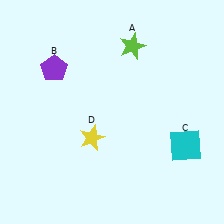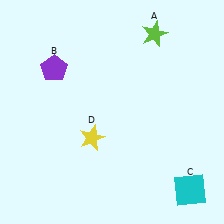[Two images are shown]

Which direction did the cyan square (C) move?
The cyan square (C) moved down.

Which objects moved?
The objects that moved are: the lime star (A), the cyan square (C).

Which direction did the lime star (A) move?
The lime star (A) moved right.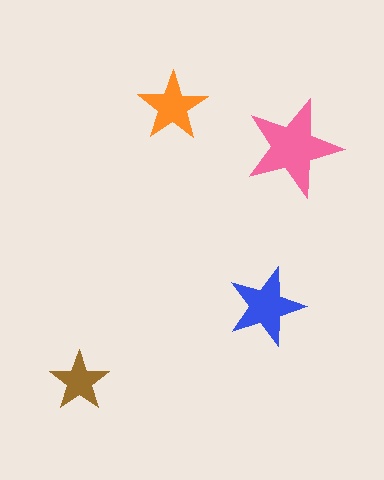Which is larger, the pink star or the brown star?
The pink one.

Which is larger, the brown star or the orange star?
The orange one.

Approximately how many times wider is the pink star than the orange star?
About 1.5 times wider.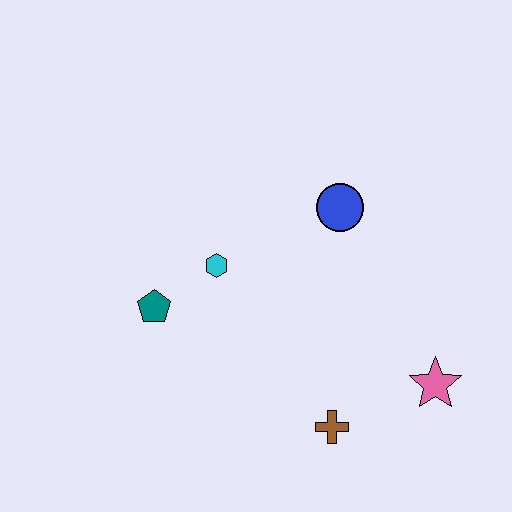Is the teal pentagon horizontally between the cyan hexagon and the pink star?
No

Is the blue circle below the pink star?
No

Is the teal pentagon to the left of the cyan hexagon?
Yes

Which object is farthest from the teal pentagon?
The pink star is farthest from the teal pentagon.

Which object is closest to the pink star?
The brown cross is closest to the pink star.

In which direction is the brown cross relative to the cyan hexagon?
The brown cross is below the cyan hexagon.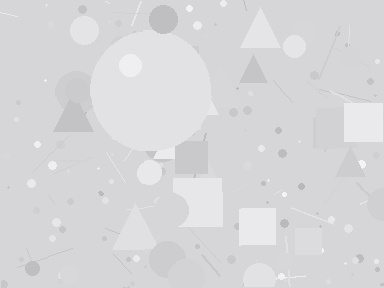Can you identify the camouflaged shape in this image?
The camouflaged shape is a circle.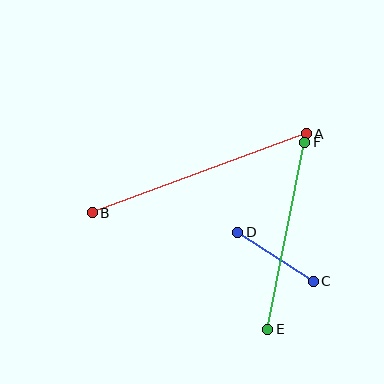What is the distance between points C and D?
The distance is approximately 90 pixels.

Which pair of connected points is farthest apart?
Points A and B are farthest apart.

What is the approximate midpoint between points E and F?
The midpoint is at approximately (286, 236) pixels.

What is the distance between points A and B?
The distance is approximately 228 pixels.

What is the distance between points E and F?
The distance is approximately 191 pixels.